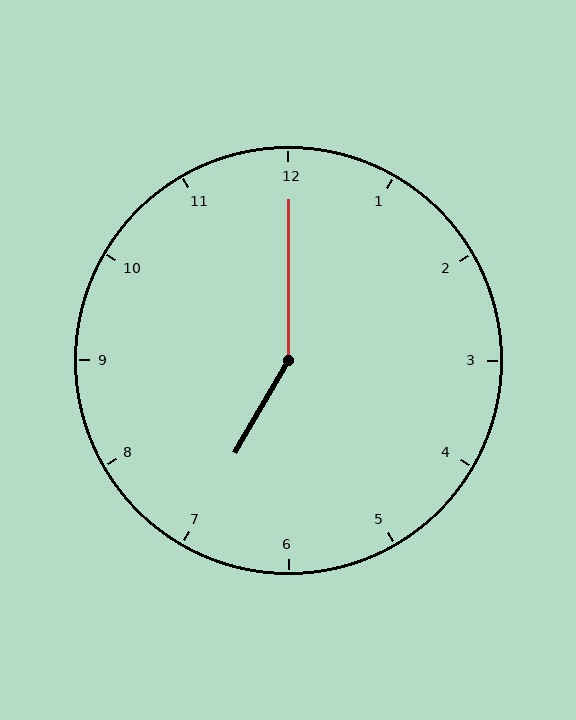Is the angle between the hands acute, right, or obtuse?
It is obtuse.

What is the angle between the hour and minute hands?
Approximately 150 degrees.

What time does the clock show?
7:00.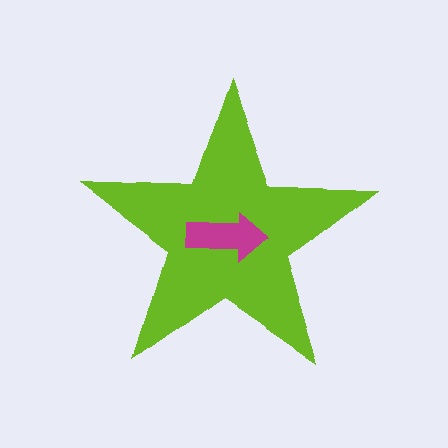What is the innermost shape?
The magenta arrow.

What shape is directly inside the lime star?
The magenta arrow.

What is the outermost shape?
The lime star.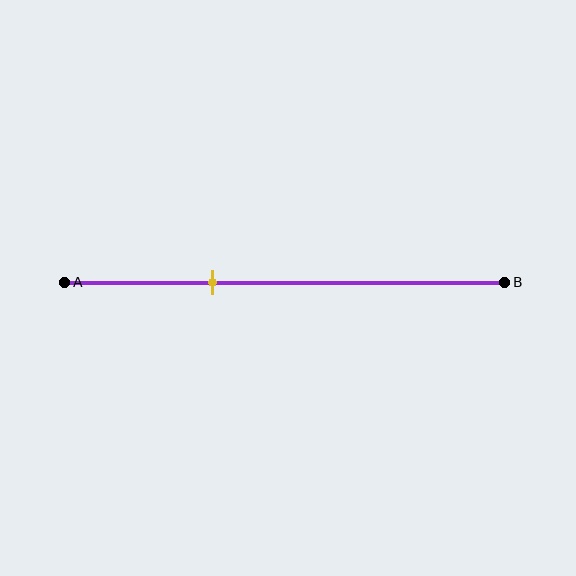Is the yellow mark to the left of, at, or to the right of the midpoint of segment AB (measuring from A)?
The yellow mark is to the left of the midpoint of segment AB.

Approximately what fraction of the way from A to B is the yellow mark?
The yellow mark is approximately 35% of the way from A to B.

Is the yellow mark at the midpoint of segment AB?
No, the mark is at about 35% from A, not at the 50% midpoint.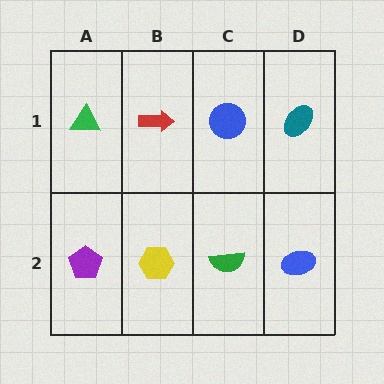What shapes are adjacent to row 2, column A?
A green triangle (row 1, column A), a yellow hexagon (row 2, column B).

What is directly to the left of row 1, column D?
A blue circle.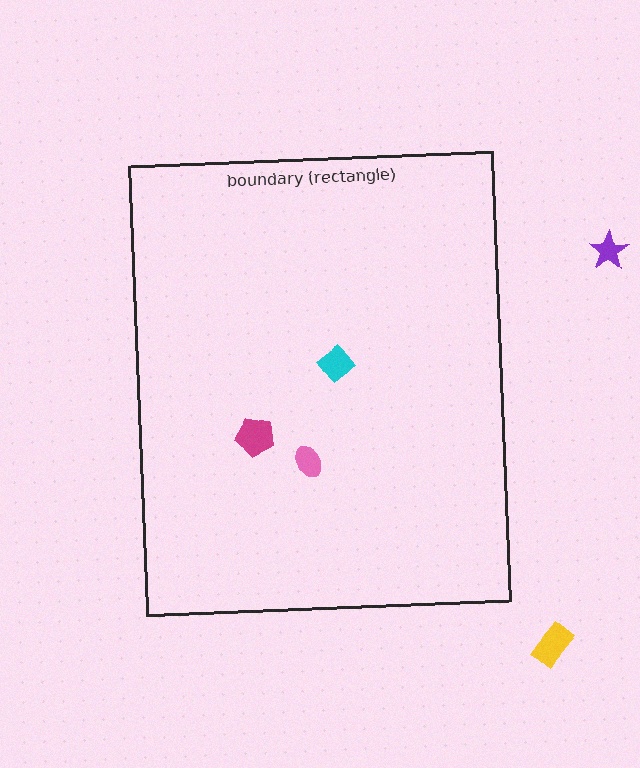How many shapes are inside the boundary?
3 inside, 2 outside.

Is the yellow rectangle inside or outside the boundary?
Outside.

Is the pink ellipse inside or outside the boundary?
Inside.